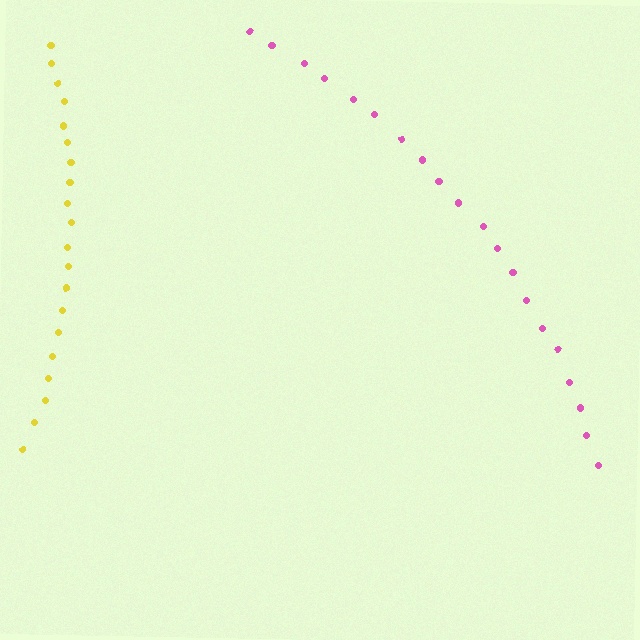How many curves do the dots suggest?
There are 2 distinct paths.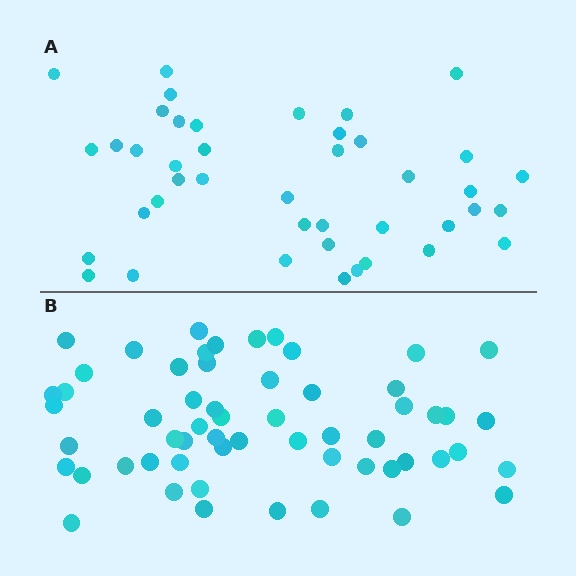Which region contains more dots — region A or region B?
Region B (the bottom region) has more dots.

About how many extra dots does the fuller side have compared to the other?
Region B has approximately 15 more dots than region A.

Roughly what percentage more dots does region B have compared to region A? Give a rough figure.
About 40% more.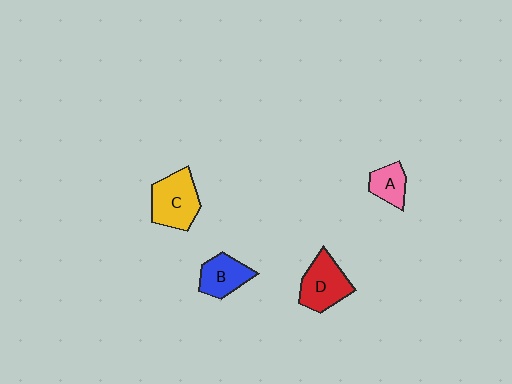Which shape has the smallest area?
Shape A (pink).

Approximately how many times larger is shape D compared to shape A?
Approximately 1.7 times.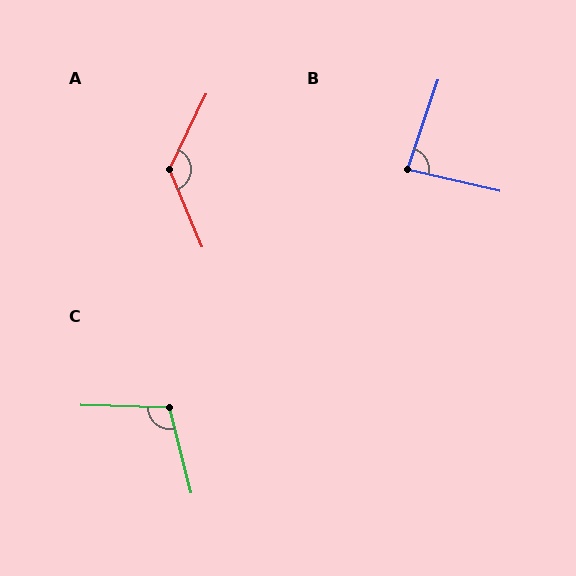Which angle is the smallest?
B, at approximately 84 degrees.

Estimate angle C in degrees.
Approximately 106 degrees.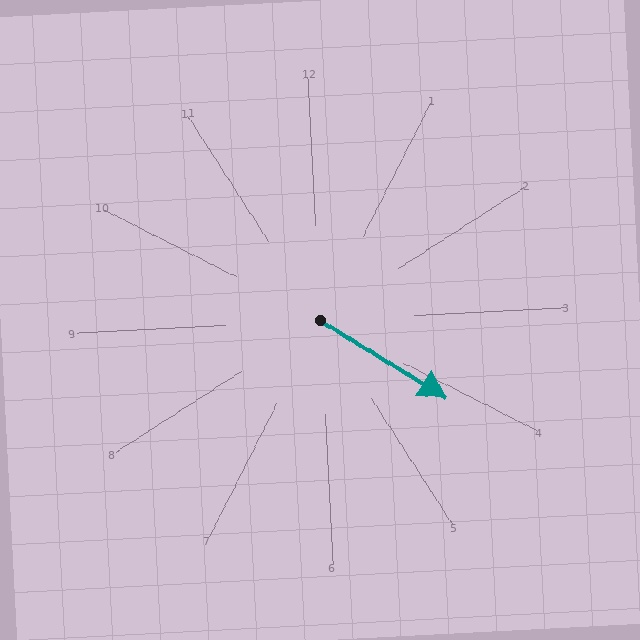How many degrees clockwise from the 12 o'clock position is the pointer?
Approximately 124 degrees.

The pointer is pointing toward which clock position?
Roughly 4 o'clock.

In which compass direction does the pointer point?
Southeast.